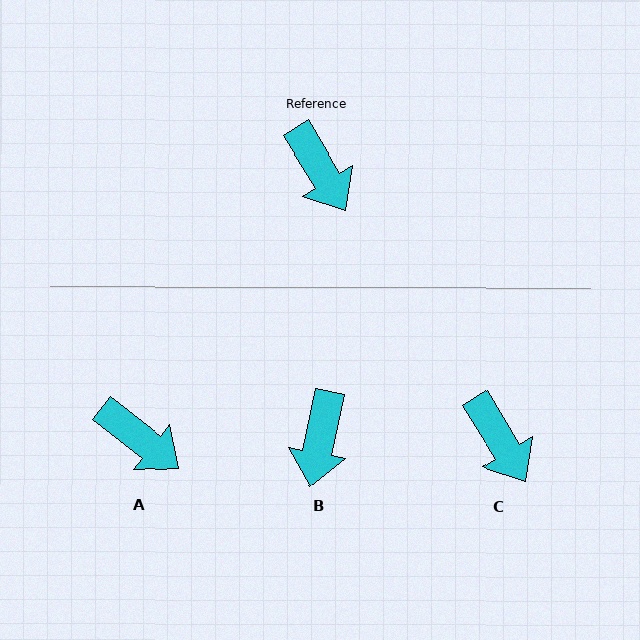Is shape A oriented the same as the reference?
No, it is off by about 21 degrees.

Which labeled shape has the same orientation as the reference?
C.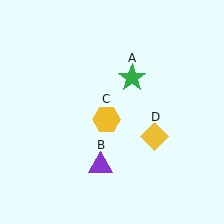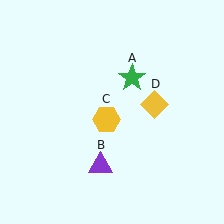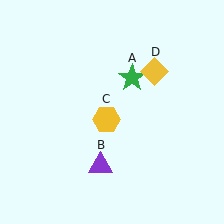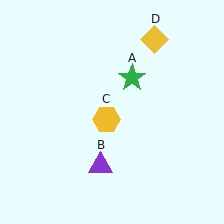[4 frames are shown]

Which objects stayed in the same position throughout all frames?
Green star (object A) and purple triangle (object B) and yellow hexagon (object C) remained stationary.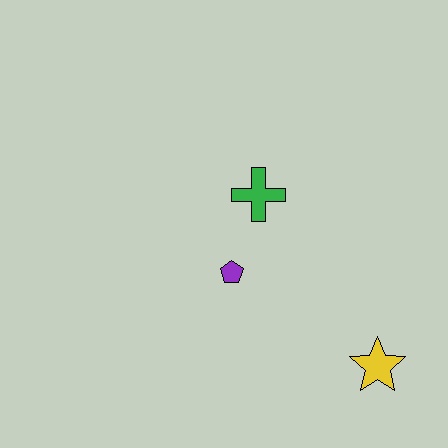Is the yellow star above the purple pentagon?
No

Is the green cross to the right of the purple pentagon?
Yes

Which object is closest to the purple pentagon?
The green cross is closest to the purple pentagon.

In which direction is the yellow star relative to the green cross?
The yellow star is below the green cross.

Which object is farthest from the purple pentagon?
The yellow star is farthest from the purple pentagon.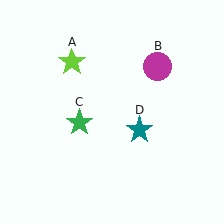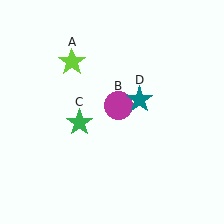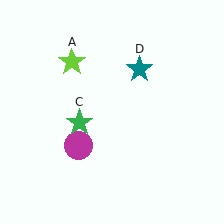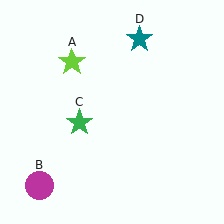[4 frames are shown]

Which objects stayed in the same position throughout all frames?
Lime star (object A) and green star (object C) remained stationary.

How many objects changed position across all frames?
2 objects changed position: magenta circle (object B), teal star (object D).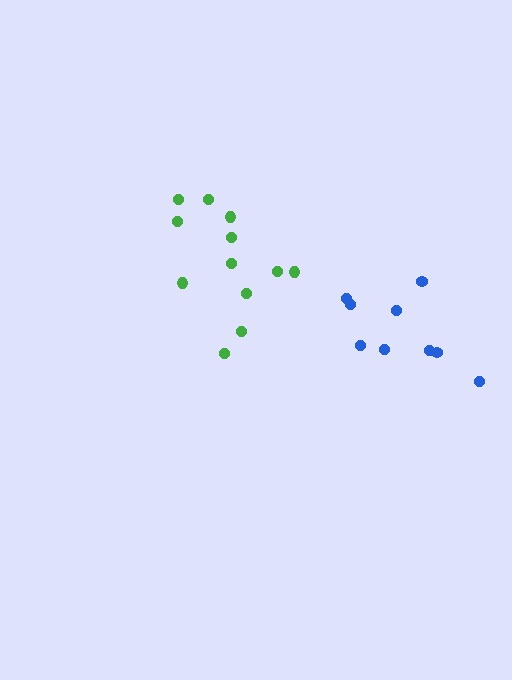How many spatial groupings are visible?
There are 2 spatial groupings.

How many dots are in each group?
Group 1: 12 dots, Group 2: 9 dots (21 total).